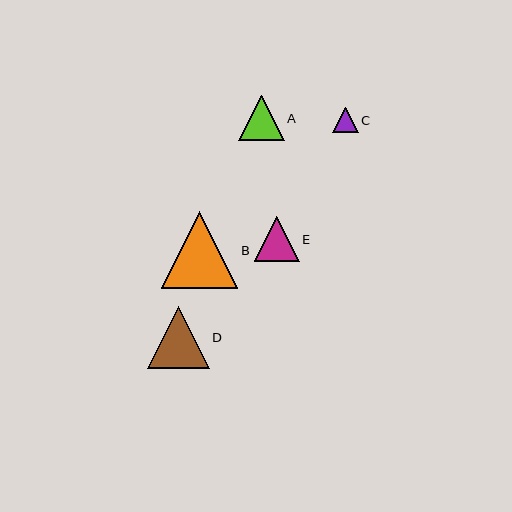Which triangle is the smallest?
Triangle C is the smallest with a size of approximately 26 pixels.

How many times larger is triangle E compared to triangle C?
Triangle E is approximately 1.7 times the size of triangle C.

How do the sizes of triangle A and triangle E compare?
Triangle A and triangle E are approximately the same size.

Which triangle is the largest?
Triangle B is the largest with a size of approximately 76 pixels.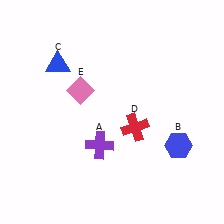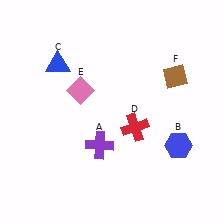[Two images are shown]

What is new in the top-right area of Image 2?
A brown diamond (F) was added in the top-right area of Image 2.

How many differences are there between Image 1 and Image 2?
There is 1 difference between the two images.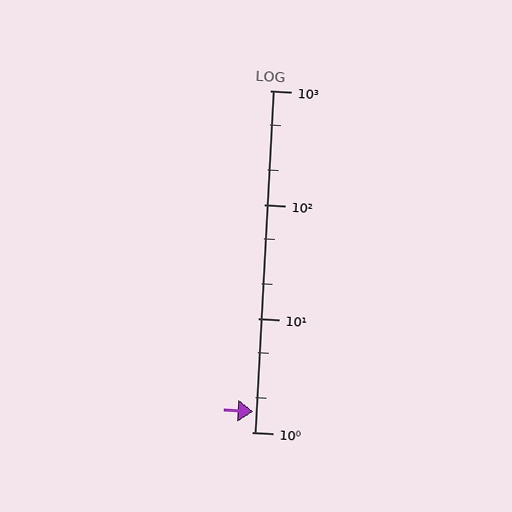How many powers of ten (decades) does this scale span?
The scale spans 3 decades, from 1 to 1000.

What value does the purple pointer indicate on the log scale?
The pointer indicates approximately 1.5.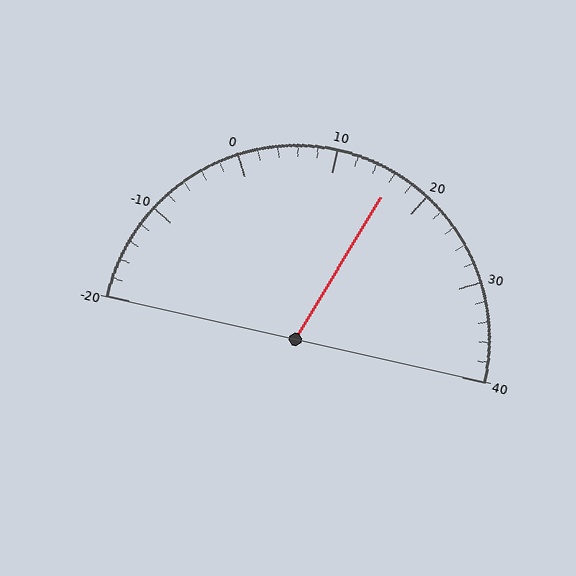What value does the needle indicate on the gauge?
The needle indicates approximately 16.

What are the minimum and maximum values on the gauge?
The gauge ranges from -20 to 40.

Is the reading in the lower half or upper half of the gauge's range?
The reading is in the upper half of the range (-20 to 40).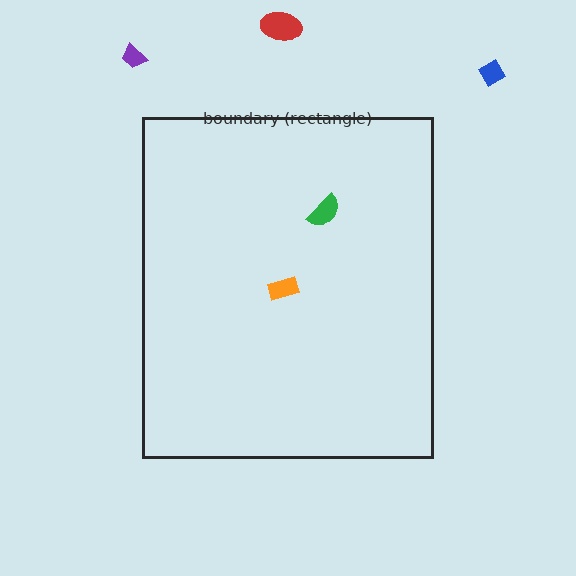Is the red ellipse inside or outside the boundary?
Outside.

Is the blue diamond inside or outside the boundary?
Outside.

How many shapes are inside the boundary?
2 inside, 3 outside.